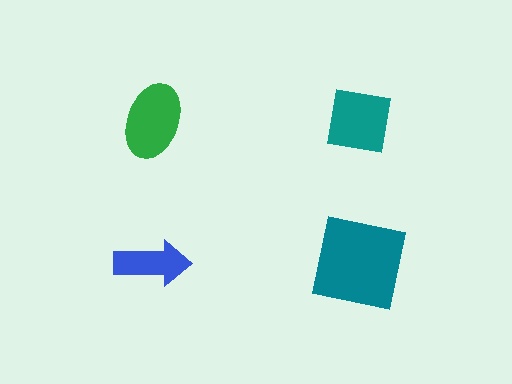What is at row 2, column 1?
A blue arrow.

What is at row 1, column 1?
A green ellipse.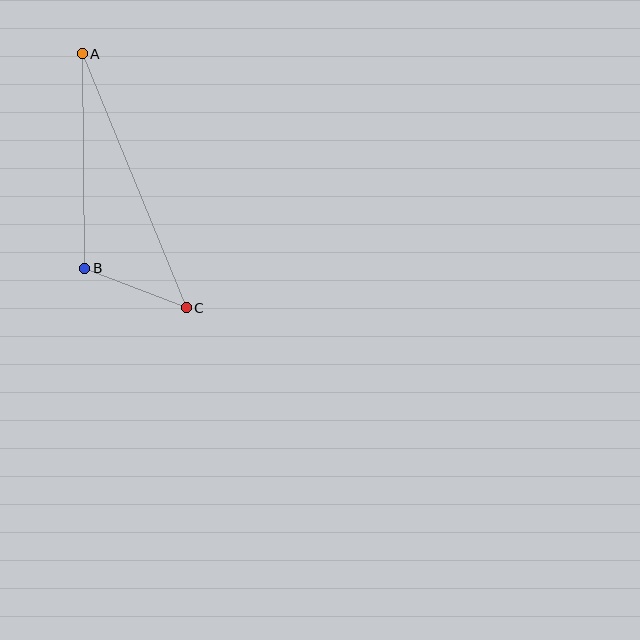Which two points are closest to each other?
Points B and C are closest to each other.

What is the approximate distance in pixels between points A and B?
The distance between A and B is approximately 214 pixels.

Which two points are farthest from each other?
Points A and C are farthest from each other.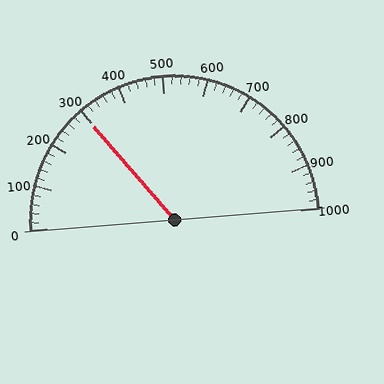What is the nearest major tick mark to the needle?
The nearest major tick mark is 300.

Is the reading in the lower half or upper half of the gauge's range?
The reading is in the lower half of the range (0 to 1000).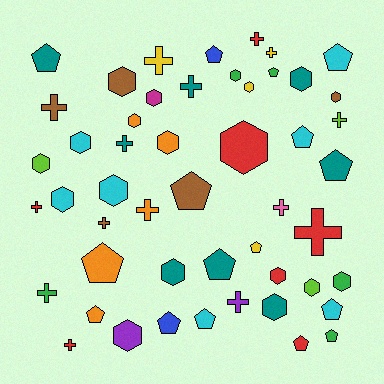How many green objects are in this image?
There are 5 green objects.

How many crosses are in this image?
There are 15 crosses.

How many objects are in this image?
There are 50 objects.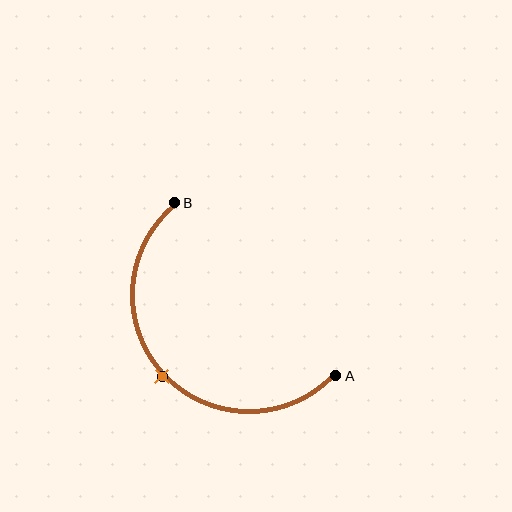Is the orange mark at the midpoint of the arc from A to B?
Yes. The orange mark lies on the arc at equal arc-length from both A and B — it is the arc midpoint.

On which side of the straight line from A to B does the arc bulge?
The arc bulges below and to the left of the straight line connecting A and B.